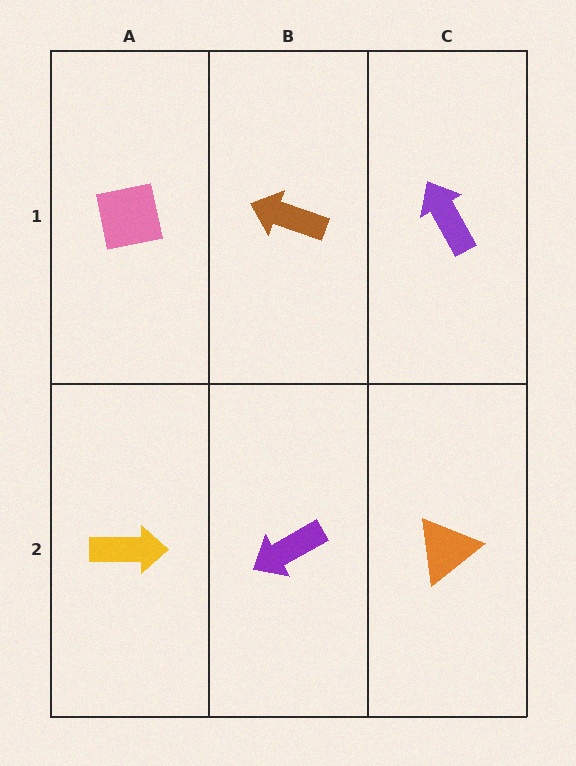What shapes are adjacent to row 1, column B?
A purple arrow (row 2, column B), a pink square (row 1, column A), a purple arrow (row 1, column C).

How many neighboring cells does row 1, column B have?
3.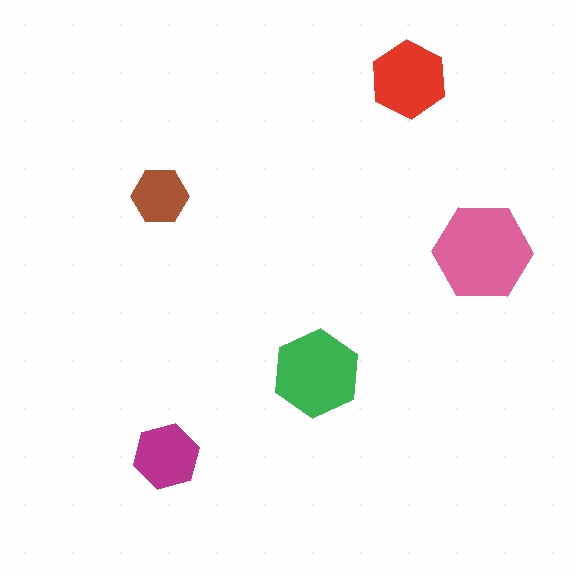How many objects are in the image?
There are 5 objects in the image.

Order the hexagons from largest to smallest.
the pink one, the green one, the red one, the magenta one, the brown one.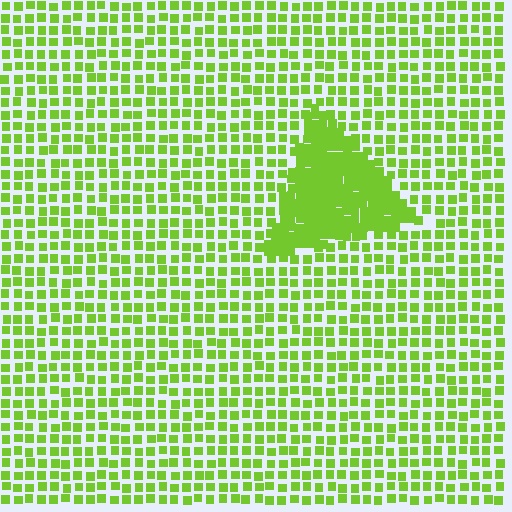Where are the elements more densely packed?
The elements are more densely packed inside the triangle boundary.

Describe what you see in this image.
The image contains small lime elements arranged at two different densities. A triangle-shaped region is visible where the elements are more densely packed than the surrounding area.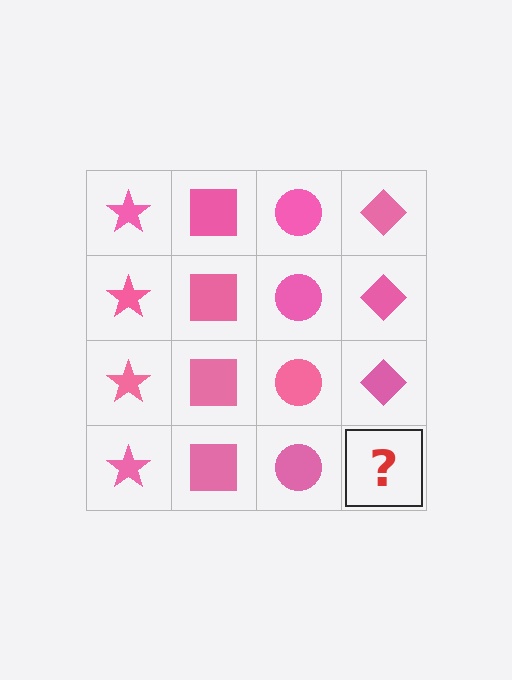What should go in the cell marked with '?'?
The missing cell should contain a pink diamond.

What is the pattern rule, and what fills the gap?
The rule is that each column has a consistent shape. The gap should be filled with a pink diamond.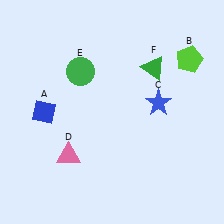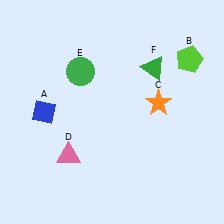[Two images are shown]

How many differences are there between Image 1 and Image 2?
There is 1 difference between the two images.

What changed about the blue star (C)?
In Image 1, C is blue. In Image 2, it changed to orange.